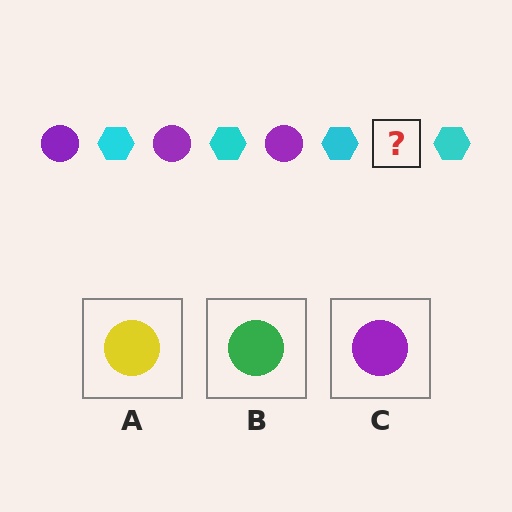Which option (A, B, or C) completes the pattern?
C.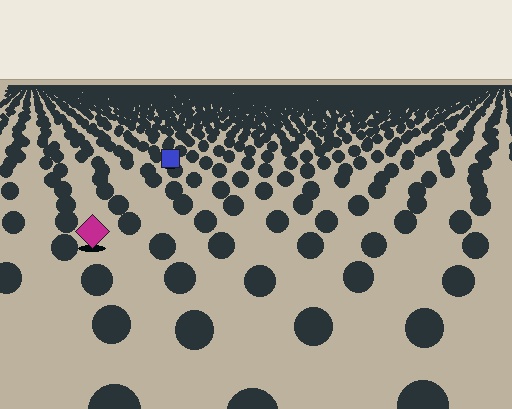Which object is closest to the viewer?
The magenta diamond is closest. The texture marks near it are larger and more spread out.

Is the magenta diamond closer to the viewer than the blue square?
Yes. The magenta diamond is closer — you can tell from the texture gradient: the ground texture is coarser near it.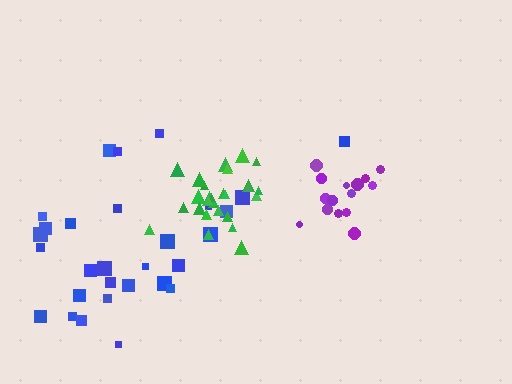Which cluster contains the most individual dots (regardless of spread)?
Blue (29).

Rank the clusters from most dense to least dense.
green, purple, blue.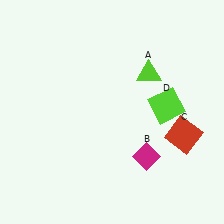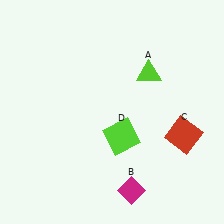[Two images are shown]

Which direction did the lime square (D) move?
The lime square (D) moved left.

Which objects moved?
The objects that moved are: the magenta diamond (B), the lime square (D).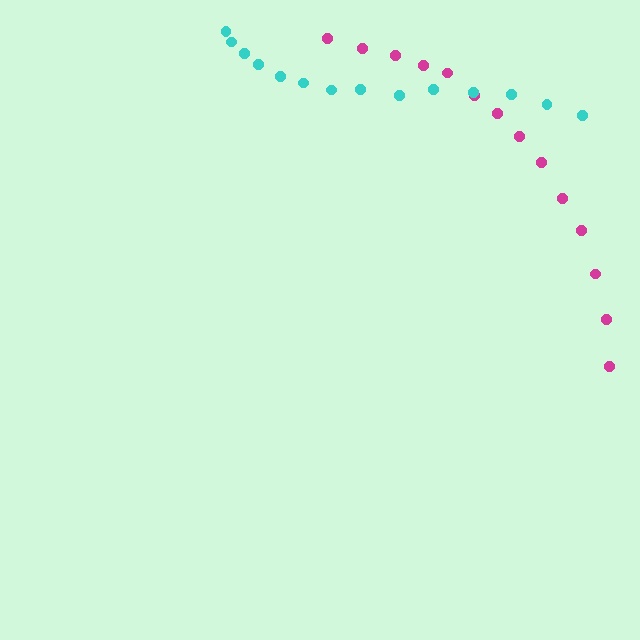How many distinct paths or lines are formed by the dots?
There are 2 distinct paths.